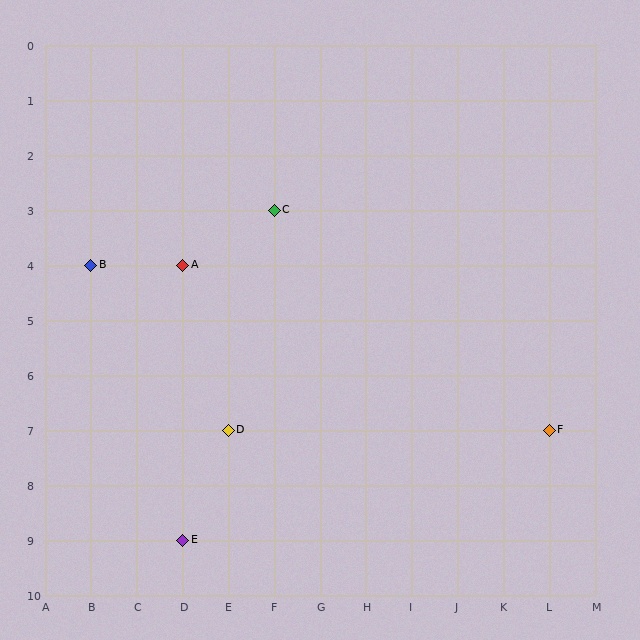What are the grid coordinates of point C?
Point C is at grid coordinates (F, 3).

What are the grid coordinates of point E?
Point E is at grid coordinates (D, 9).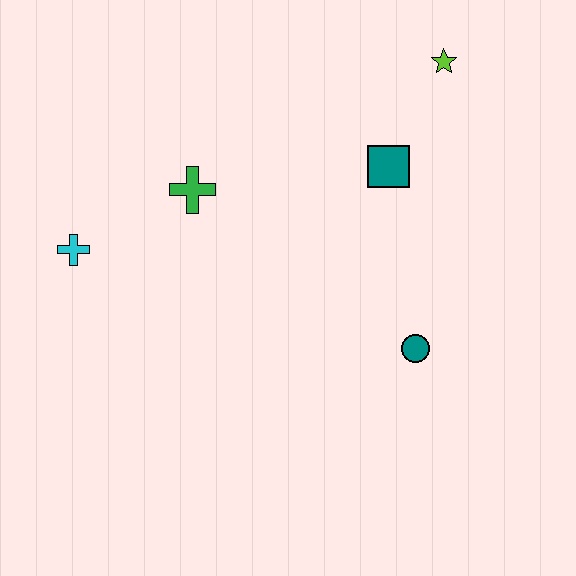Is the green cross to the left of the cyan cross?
No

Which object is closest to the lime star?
The teal square is closest to the lime star.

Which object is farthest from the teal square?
The cyan cross is farthest from the teal square.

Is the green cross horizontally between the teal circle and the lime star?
No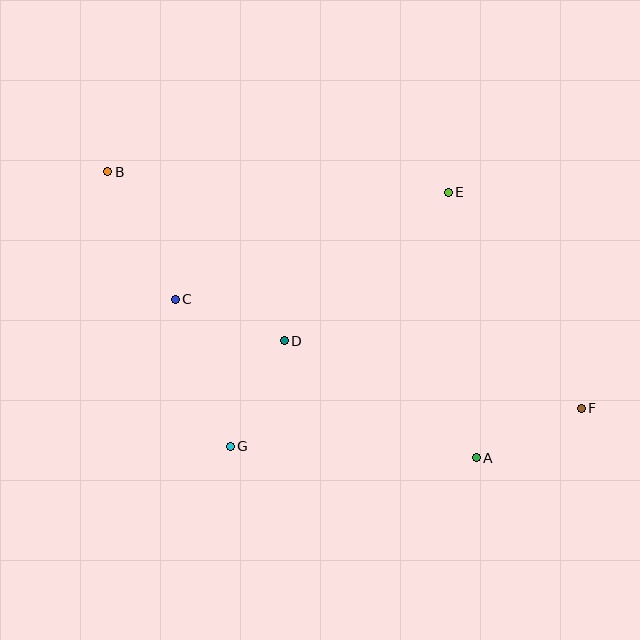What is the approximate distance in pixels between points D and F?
The distance between D and F is approximately 305 pixels.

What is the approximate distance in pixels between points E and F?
The distance between E and F is approximately 254 pixels.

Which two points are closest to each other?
Points A and F are closest to each other.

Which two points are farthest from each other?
Points B and F are farthest from each other.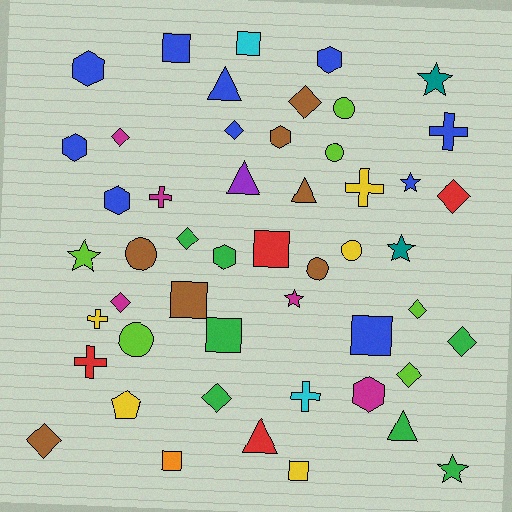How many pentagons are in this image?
There is 1 pentagon.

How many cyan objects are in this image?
There are 2 cyan objects.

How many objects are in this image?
There are 50 objects.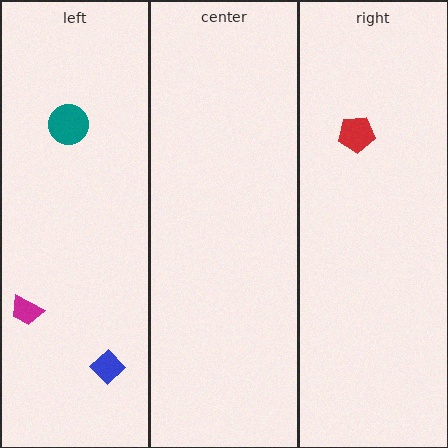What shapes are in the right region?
The red pentagon.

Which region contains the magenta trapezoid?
The left region.